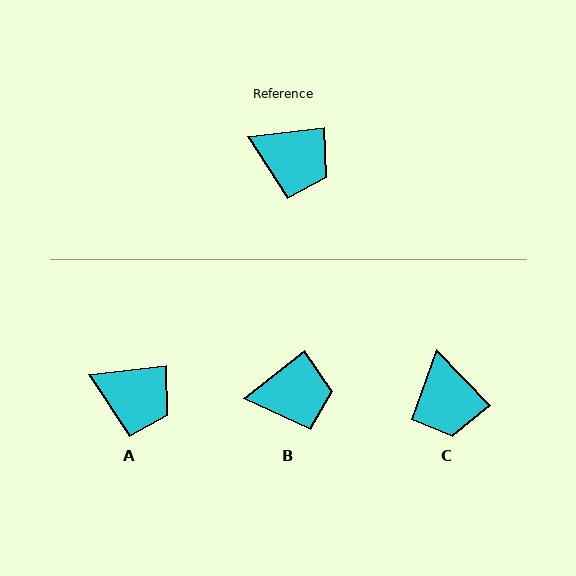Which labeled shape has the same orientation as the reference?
A.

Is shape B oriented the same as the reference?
No, it is off by about 32 degrees.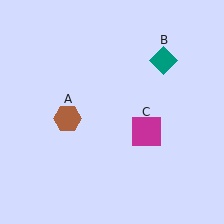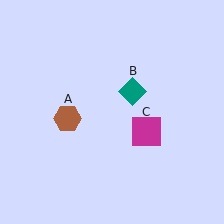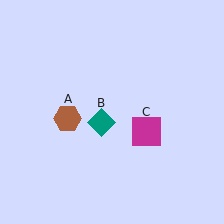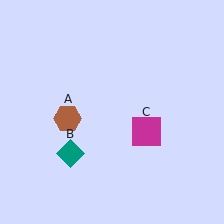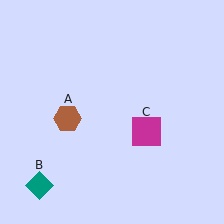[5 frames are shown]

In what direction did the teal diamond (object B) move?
The teal diamond (object B) moved down and to the left.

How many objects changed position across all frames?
1 object changed position: teal diamond (object B).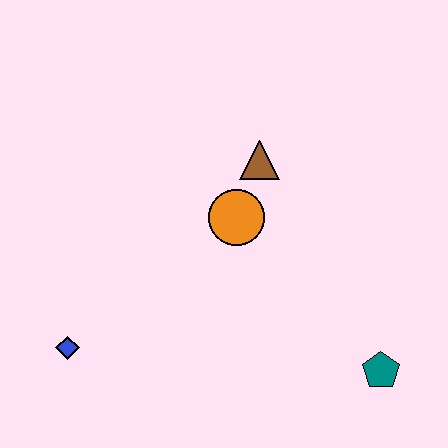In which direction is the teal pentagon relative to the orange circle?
The teal pentagon is below the orange circle.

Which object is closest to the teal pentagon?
The orange circle is closest to the teal pentagon.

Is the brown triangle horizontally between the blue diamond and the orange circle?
No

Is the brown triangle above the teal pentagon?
Yes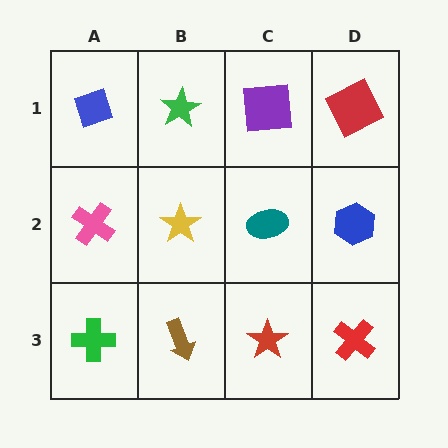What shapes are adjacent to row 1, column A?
A pink cross (row 2, column A), a green star (row 1, column B).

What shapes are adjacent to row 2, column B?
A green star (row 1, column B), a brown arrow (row 3, column B), a pink cross (row 2, column A), a teal ellipse (row 2, column C).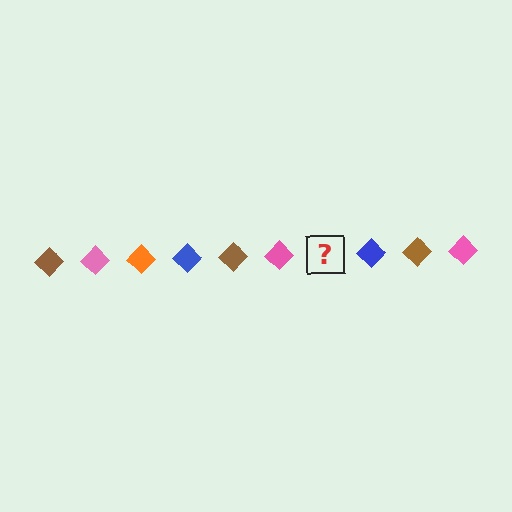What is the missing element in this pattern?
The missing element is an orange diamond.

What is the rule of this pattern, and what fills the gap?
The rule is that the pattern cycles through brown, pink, orange, blue diamonds. The gap should be filled with an orange diamond.